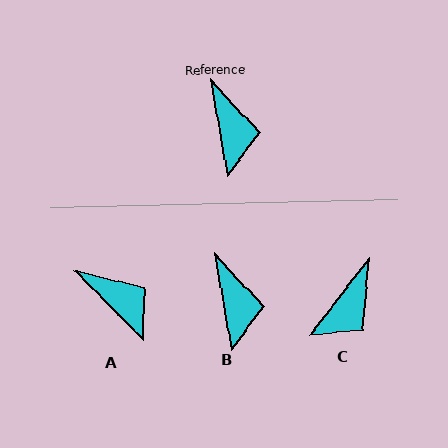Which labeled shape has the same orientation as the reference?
B.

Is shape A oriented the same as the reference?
No, it is off by about 35 degrees.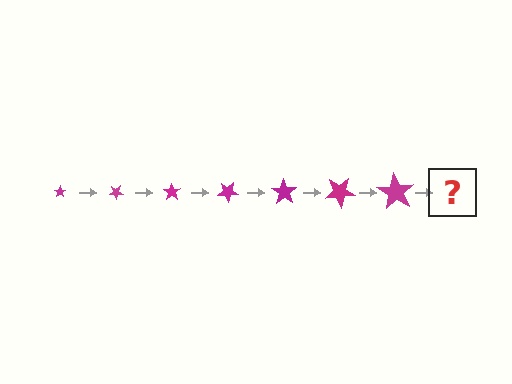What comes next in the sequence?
The next element should be a star, larger than the previous one and rotated 245 degrees from the start.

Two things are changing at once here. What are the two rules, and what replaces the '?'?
The two rules are that the star grows larger each step and it rotates 35 degrees each step. The '?' should be a star, larger than the previous one and rotated 245 degrees from the start.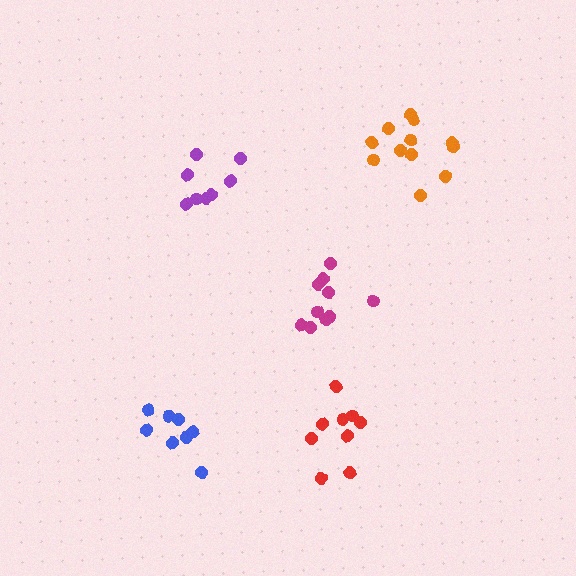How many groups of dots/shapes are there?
There are 5 groups.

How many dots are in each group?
Group 1: 9 dots, Group 2: 12 dots, Group 3: 8 dots, Group 4: 10 dots, Group 5: 8 dots (47 total).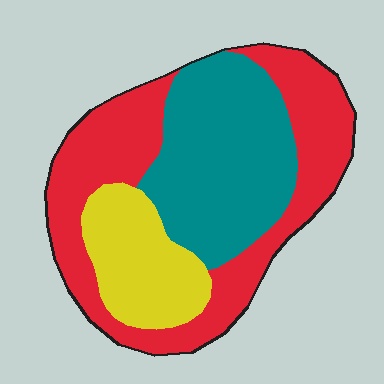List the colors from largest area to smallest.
From largest to smallest: red, teal, yellow.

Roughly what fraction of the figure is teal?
Teal covers about 35% of the figure.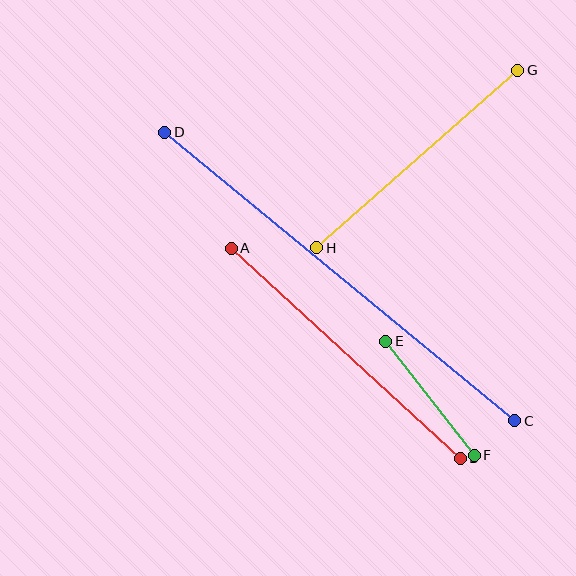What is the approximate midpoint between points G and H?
The midpoint is at approximately (417, 159) pixels.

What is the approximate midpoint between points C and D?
The midpoint is at approximately (340, 277) pixels.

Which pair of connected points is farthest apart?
Points C and D are farthest apart.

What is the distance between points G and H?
The distance is approximately 268 pixels.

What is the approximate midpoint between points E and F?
The midpoint is at approximately (430, 398) pixels.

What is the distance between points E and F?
The distance is approximately 144 pixels.